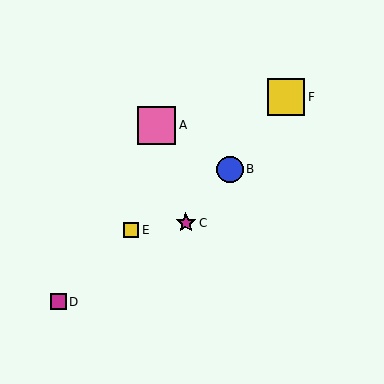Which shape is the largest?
The pink square (labeled A) is the largest.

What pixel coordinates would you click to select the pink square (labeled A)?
Click at (157, 125) to select the pink square A.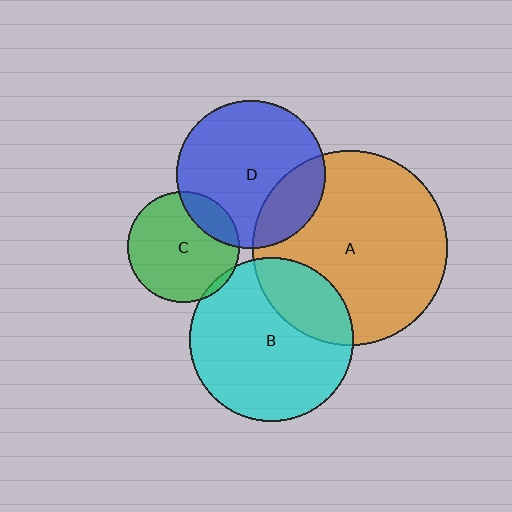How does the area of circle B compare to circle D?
Approximately 1.2 times.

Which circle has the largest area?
Circle A (orange).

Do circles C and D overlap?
Yes.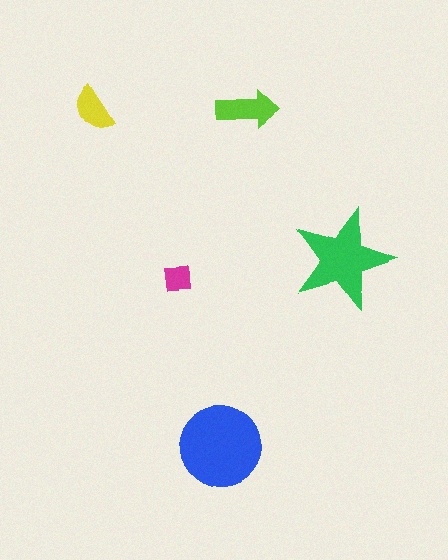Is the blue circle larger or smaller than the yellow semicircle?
Larger.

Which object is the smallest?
The magenta square.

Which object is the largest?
The blue circle.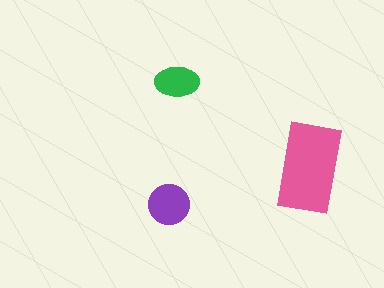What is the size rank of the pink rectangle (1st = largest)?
1st.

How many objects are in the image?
There are 3 objects in the image.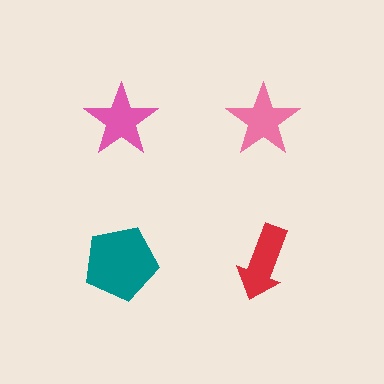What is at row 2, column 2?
A red arrow.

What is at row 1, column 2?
A pink star.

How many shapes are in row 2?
2 shapes.